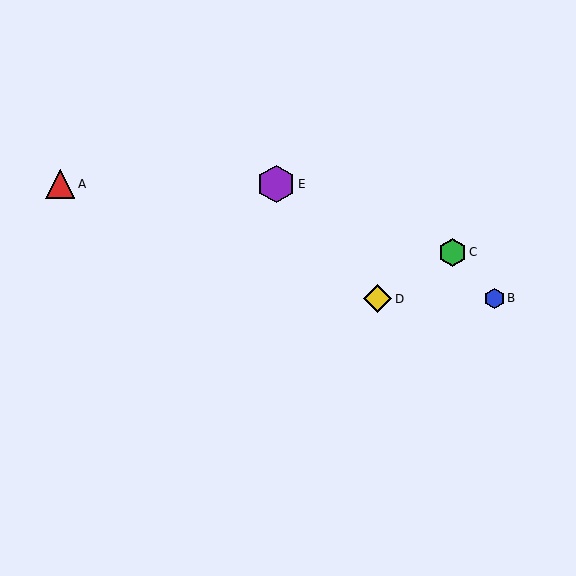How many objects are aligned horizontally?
2 objects (A, E) are aligned horizontally.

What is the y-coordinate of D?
Object D is at y≈299.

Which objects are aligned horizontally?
Objects A, E are aligned horizontally.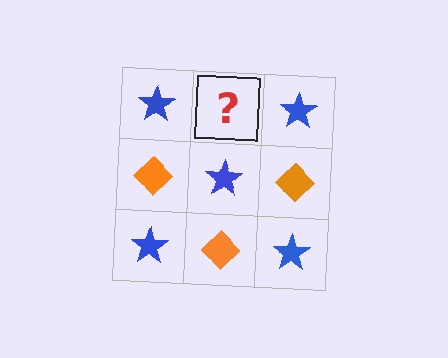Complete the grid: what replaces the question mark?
The question mark should be replaced with an orange diamond.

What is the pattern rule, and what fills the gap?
The rule is that it alternates blue star and orange diamond in a checkerboard pattern. The gap should be filled with an orange diamond.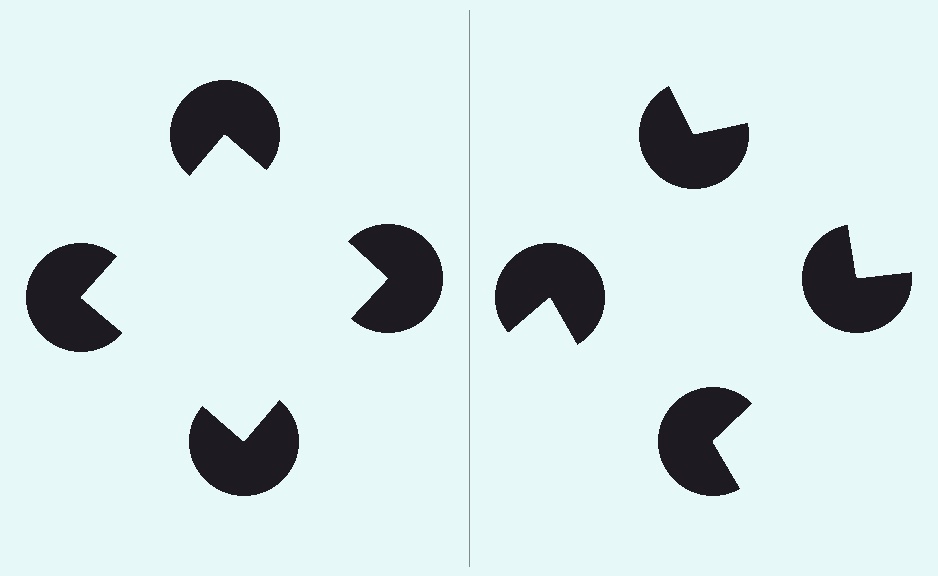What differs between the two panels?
The pac-man discs are positioned identically on both sides; only the wedge orientations differ. On the left they align to a square; on the right they are misaligned.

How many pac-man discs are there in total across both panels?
8 — 4 on each side.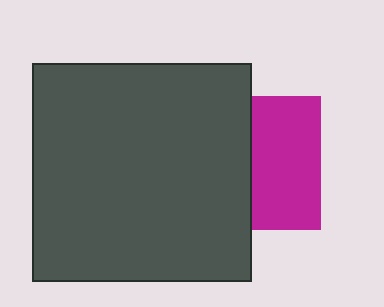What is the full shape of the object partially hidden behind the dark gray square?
The partially hidden object is a magenta square.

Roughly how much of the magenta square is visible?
About half of it is visible (roughly 52%).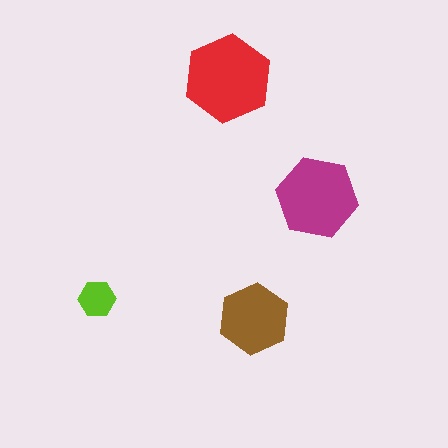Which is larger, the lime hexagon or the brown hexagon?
The brown one.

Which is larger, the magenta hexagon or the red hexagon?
The red one.